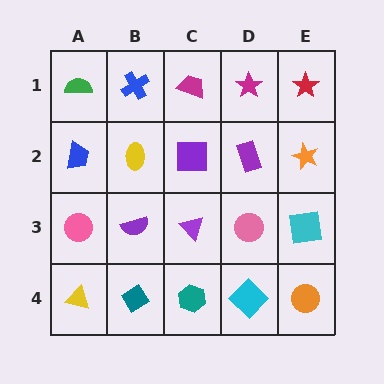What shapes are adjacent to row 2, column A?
A green semicircle (row 1, column A), a pink circle (row 3, column A), a yellow ellipse (row 2, column B).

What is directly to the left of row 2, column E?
A purple rectangle.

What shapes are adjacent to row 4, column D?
A pink circle (row 3, column D), a teal hexagon (row 4, column C), an orange circle (row 4, column E).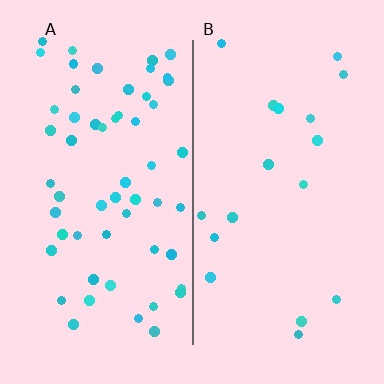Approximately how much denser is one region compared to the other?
Approximately 3.2× — region A over region B.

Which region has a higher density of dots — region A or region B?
A (the left).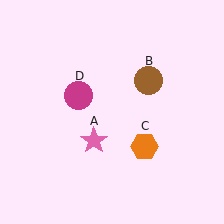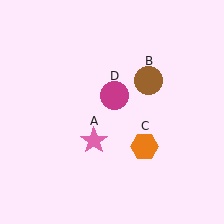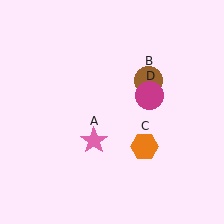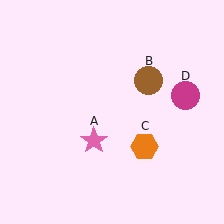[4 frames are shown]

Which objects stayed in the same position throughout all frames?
Pink star (object A) and brown circle (object B) and orange hexagon (object C) remained stationary.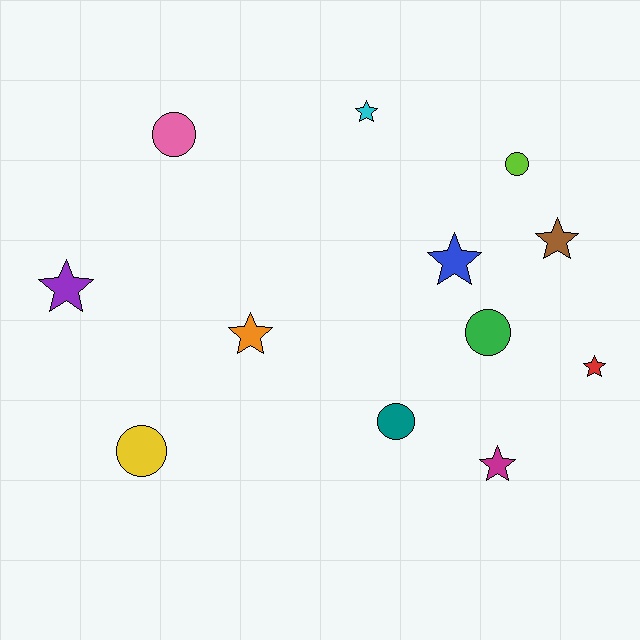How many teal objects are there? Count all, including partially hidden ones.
There is 1 teal object.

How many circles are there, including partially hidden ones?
There are 5 circles.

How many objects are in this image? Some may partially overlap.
There are 12 objects.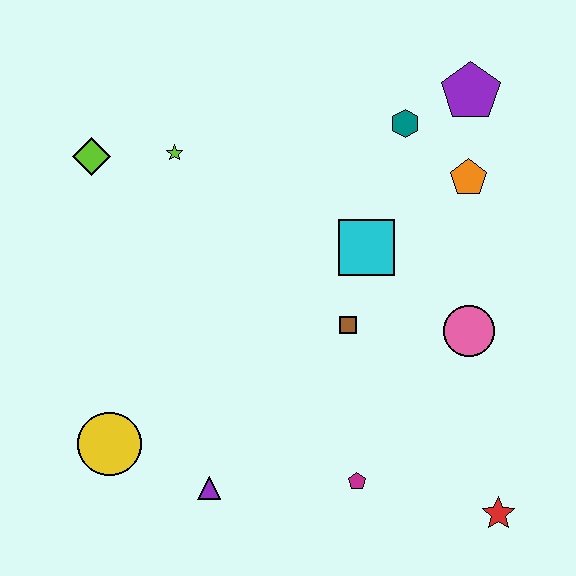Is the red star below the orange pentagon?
Yes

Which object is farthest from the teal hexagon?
The yellow circle is farthest from the teal hexagon.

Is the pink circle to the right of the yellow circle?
Yes